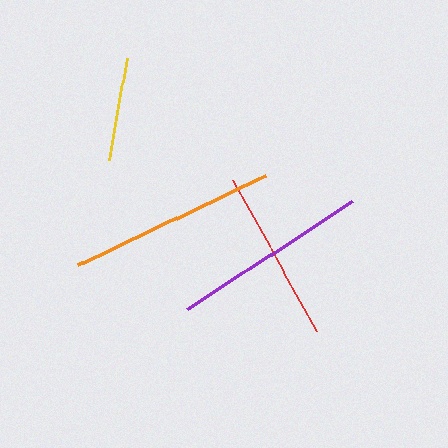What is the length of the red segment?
The red segment is approximately 172 pixels long.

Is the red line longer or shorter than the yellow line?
The red line is longer than the yellow line.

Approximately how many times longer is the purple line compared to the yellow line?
The purple line is approximately 1.9 times the length of the yellow line.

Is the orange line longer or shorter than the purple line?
The orange line is longer than the purple line.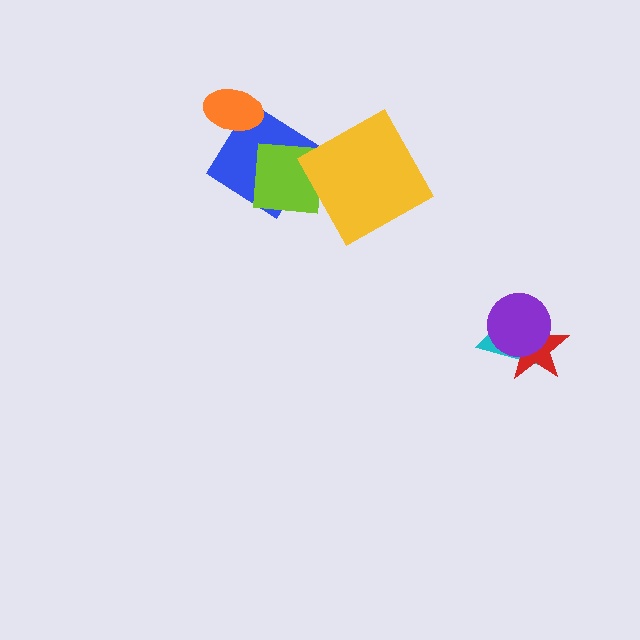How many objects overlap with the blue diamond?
2 objects overlap with the blue diamond.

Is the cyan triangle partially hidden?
Yes, it is partially covered by another shape.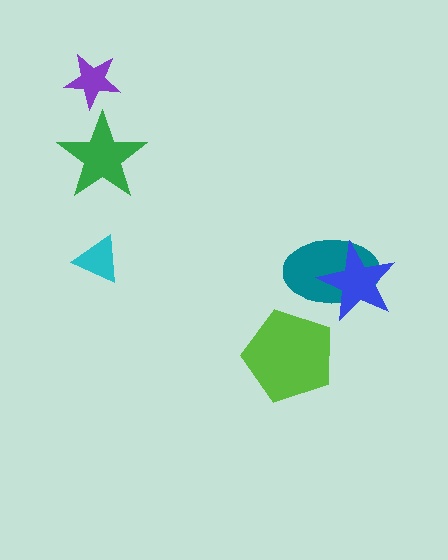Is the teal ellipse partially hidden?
Yes, it is partially covered by another shape.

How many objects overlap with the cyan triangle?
0 objects overlap with the cyan triangle.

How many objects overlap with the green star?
0 objects overlap with the green star.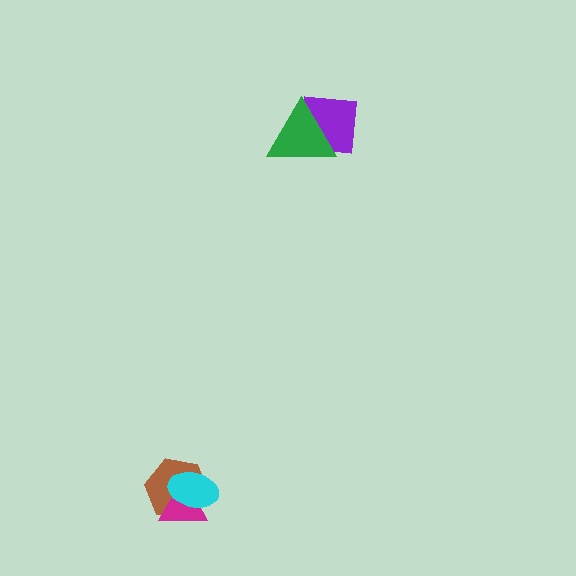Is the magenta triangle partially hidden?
Yes, it is partially covered by another shape.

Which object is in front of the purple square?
The green triangle is in front of the purple square.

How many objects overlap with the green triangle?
1 object overlaps with the green triangle.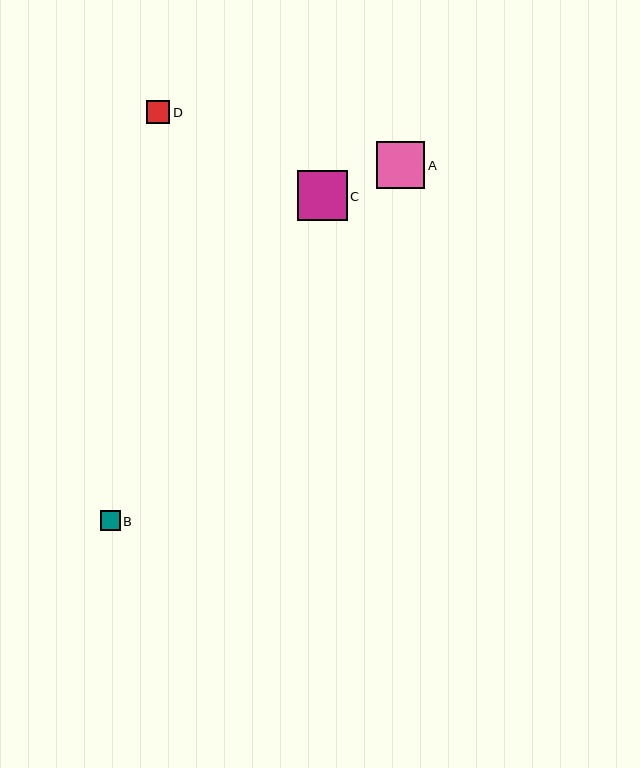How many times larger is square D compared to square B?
Square D is approximately 1.1 times the size of square B.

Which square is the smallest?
Square B is the smallest with a size of approximately 20 pixels.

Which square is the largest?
Square C is the largest with a size of approximately 49 pixels.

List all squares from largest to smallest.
From largest to smallest: C, A, D, B.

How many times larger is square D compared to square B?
Square D is approximately 1.1 times the size of square B.